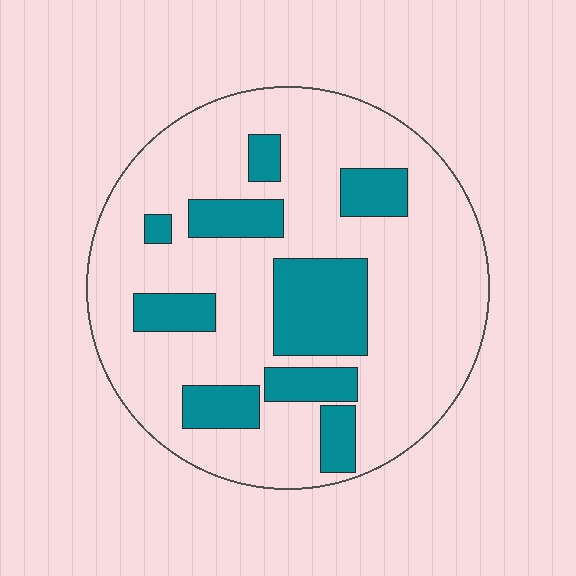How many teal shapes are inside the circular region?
9.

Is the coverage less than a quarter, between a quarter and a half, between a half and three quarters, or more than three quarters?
Less than a quarter.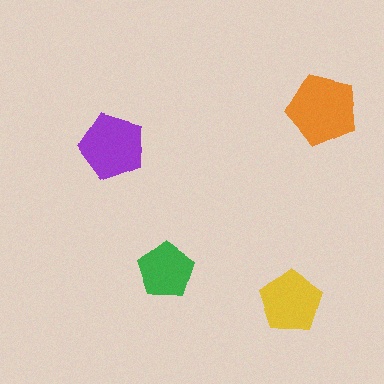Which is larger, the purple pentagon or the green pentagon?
The purple one.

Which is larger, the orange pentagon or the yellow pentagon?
The orange one.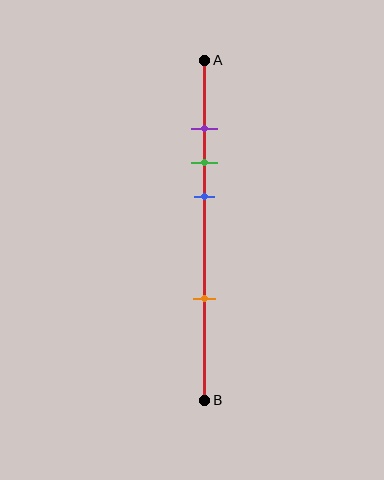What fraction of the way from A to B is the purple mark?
The purple mark is approximately 20% (0.2) of the way from A to B.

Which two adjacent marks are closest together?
The purple and green marks are the closest adjacent pair.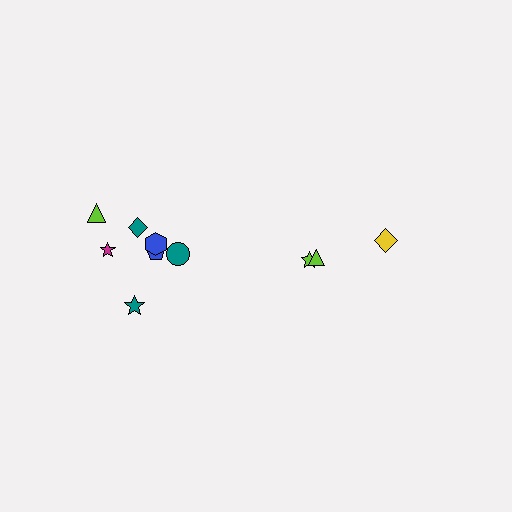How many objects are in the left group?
There are 7 objects.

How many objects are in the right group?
There are 3 objects.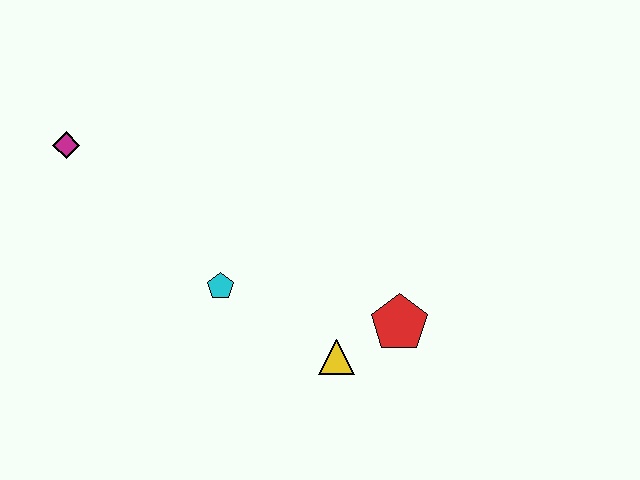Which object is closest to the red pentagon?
The yellow triangle is closest to the red pentagon.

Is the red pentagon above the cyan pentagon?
No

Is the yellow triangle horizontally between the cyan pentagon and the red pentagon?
Yes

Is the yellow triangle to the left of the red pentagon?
Yes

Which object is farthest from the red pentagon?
The magenta diamond is farthest from the red pentagon.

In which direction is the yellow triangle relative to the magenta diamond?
The yellow triangle is to the right of the magenta diamond.